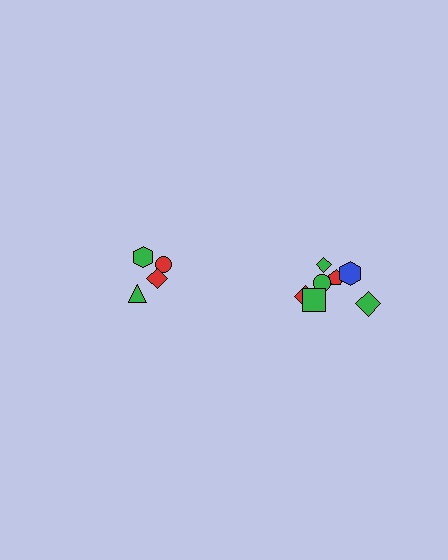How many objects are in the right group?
There are 7 objects.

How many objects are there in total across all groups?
There are 11 objects.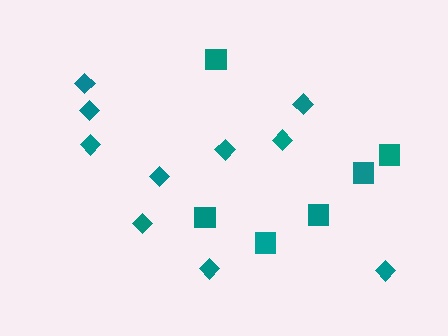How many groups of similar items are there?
There are 2 groups: one group of squares (6) and one group of diamonds (10).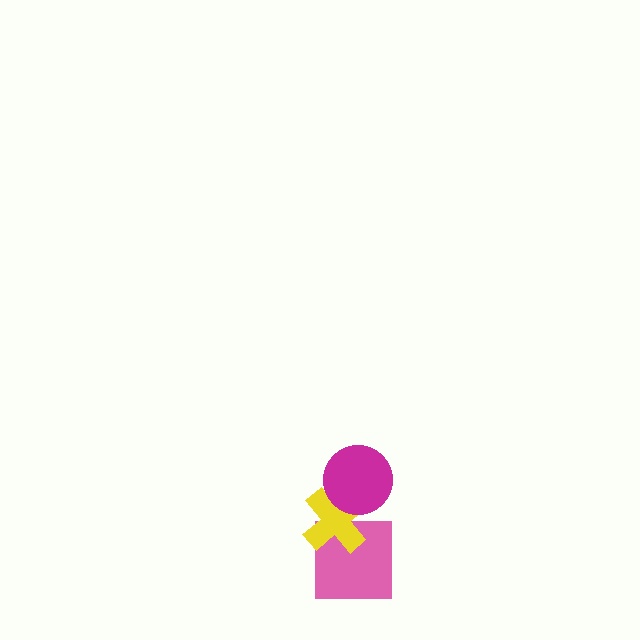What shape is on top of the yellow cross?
The magenta circle is on top of the yellow cross.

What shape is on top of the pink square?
The yellow cross is on top of the pink square.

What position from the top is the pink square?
The pink square is 3rd from the top.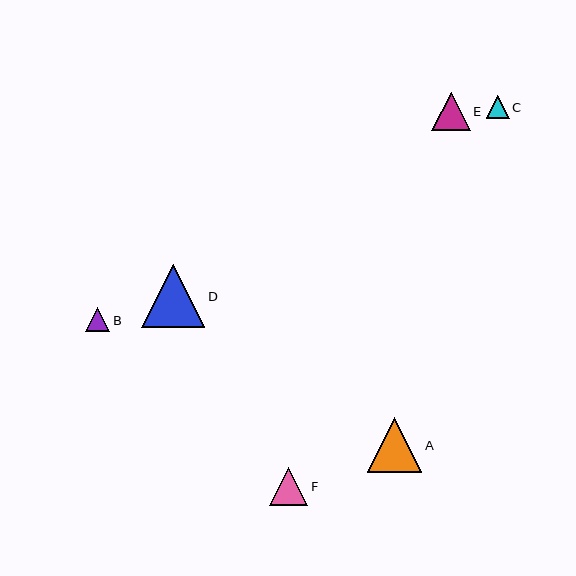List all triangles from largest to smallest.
From largest to smallest: D, A, E, F, B, C.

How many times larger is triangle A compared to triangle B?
Triangle A is approximately 2.2 times the size of triangle B.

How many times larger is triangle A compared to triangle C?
Triangle A is approximately 2.4 times the size of triangle C.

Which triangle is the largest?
Triangle D is the largest with a size of approximately 63 pixels.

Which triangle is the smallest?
Triangle C is the smallest with a size of approximately 23 pixels.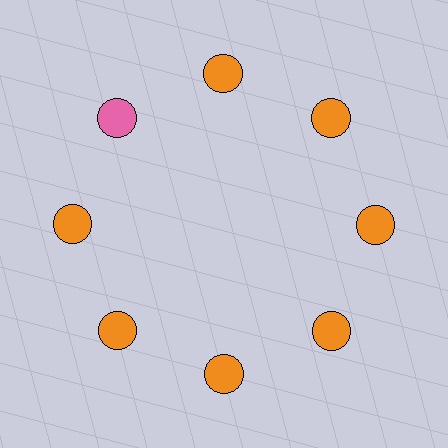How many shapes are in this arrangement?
There are 8 shapes arranged in a ring pattern.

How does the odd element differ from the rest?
It has a different color: pink instead of orange.